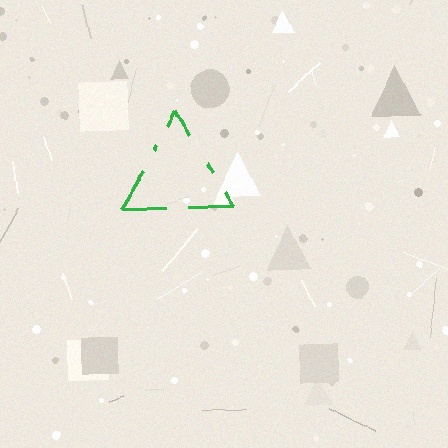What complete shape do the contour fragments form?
The contour fragments form a triangle.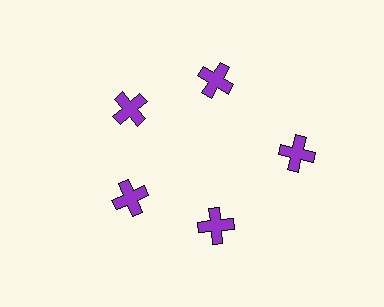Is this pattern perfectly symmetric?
No. The 5 purple crosses are arranged in a ring, but one element near the 3 o'clock position is pushed outward from the center, breaking the 5-fold rotational symmetry.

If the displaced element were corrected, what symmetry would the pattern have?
It would have 5-fold rotational symmetry — the pattern would map onto itself every 72 degrees.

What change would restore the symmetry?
The symmetry would be restored by moving it inward, back onto the ring so that all 5 crosses sit at equal angles and equal distance from the center.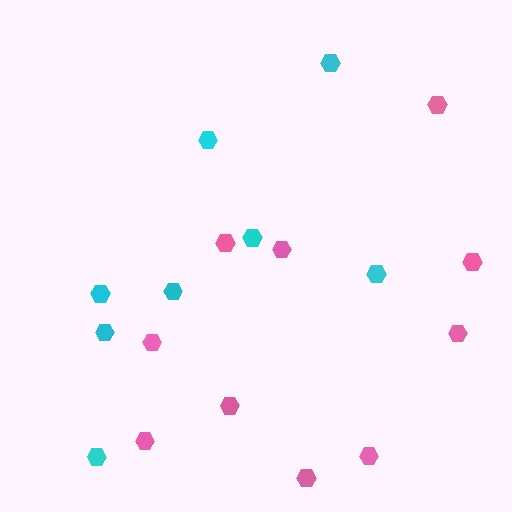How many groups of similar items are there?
There are 2 groups: one group of pink hexagons (10) and one group of cyan hexagons (8).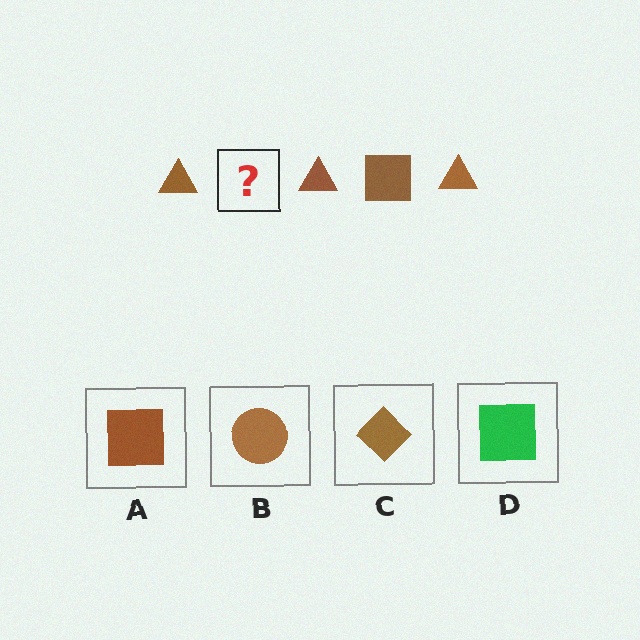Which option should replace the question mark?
Option A.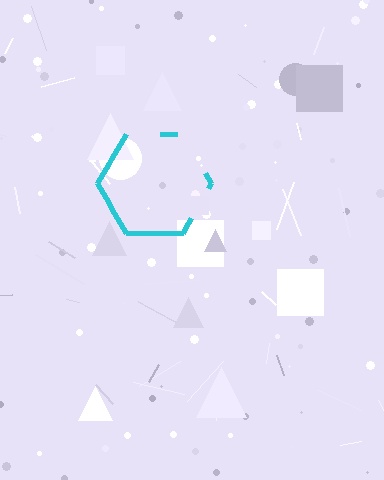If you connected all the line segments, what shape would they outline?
They would outline a hexagon.